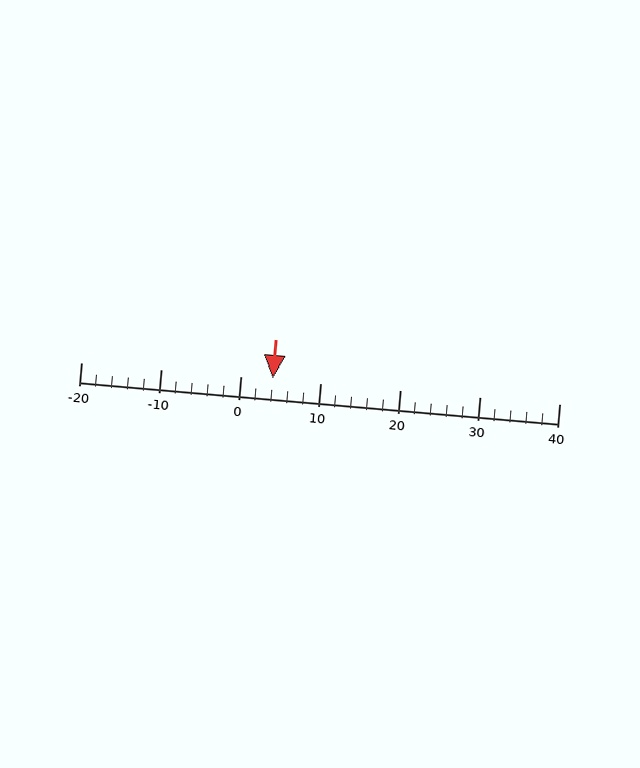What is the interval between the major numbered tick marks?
The major tick marks are spaced 10 units apart.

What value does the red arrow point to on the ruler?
The red arrow points to approximately 4.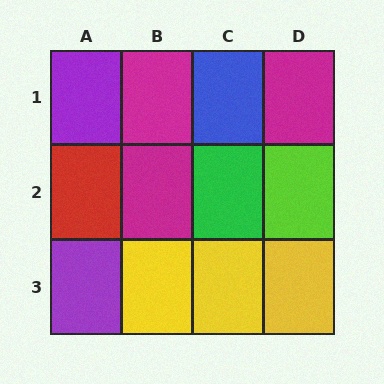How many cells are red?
1 cell is red.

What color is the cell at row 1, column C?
Blue.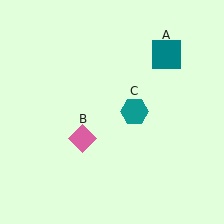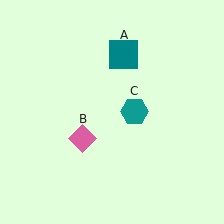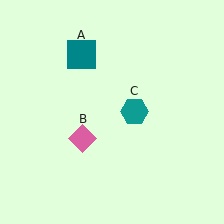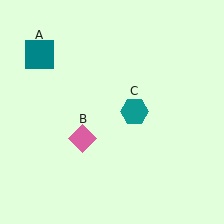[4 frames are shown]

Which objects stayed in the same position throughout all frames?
Pink diamond (object B) and teal hexagon (object C) remained stationary.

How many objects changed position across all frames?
1 object changed position: teal square (object A).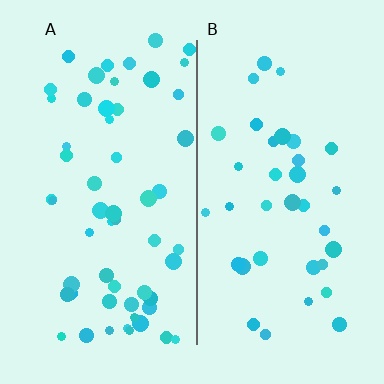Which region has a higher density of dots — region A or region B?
A (the left).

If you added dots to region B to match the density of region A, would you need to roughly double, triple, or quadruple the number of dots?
Approximately double.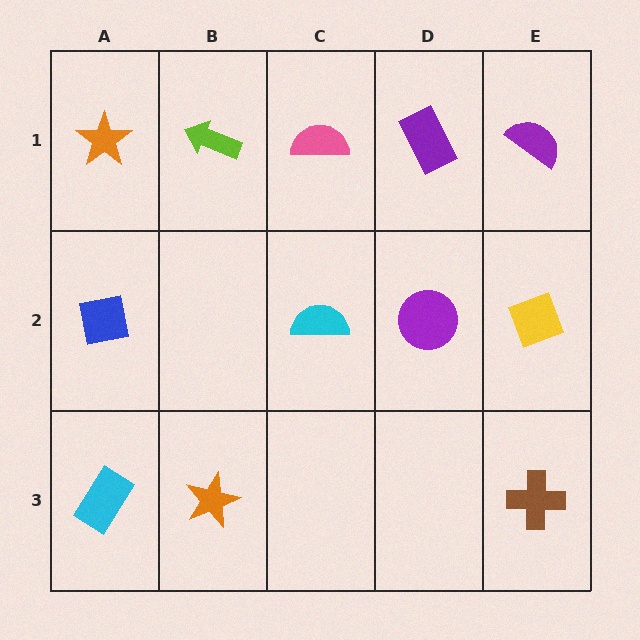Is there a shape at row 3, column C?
No, that cell is empty.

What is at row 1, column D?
A purple rectangle.